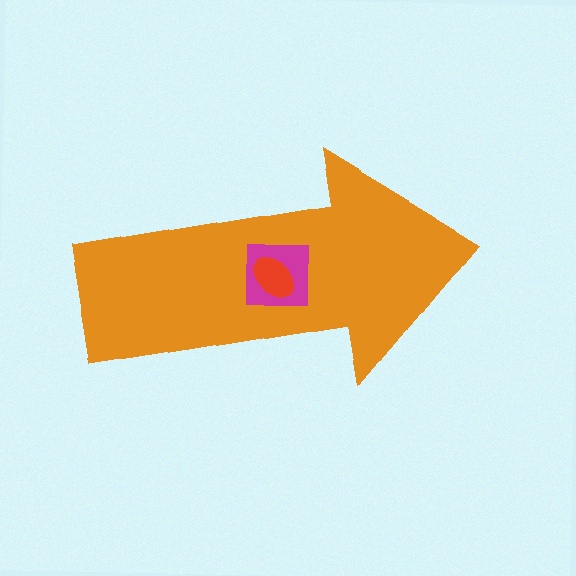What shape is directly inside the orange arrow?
The magenta square.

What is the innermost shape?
The red ellipse.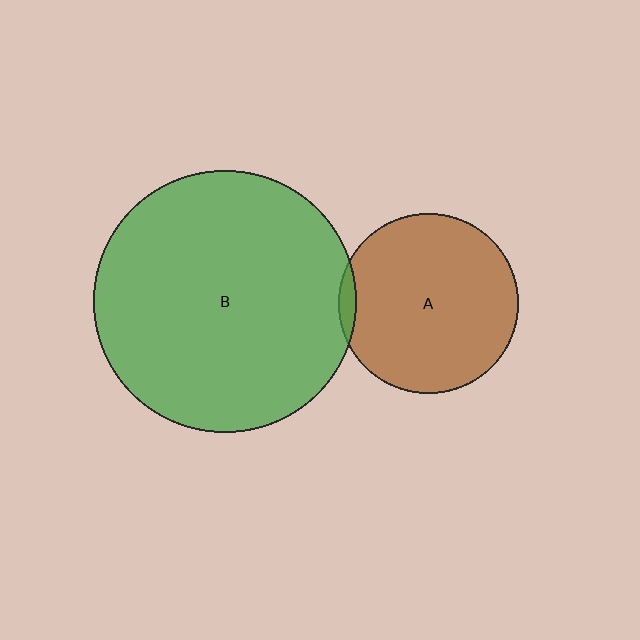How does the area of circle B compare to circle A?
Approximately 2.1 times.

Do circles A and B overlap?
Yes.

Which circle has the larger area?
Circle B (green).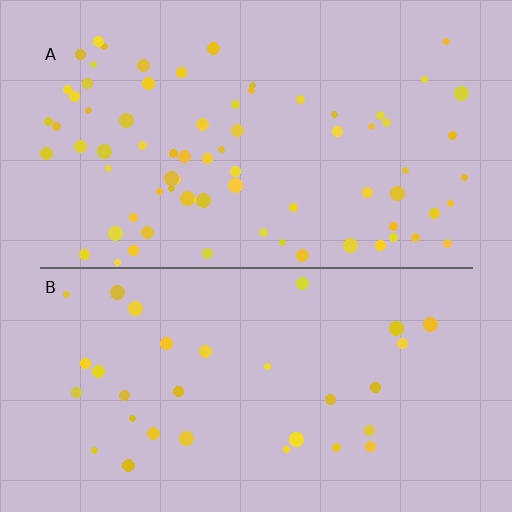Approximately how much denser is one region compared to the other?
Approximately 2.4× — region A over region B.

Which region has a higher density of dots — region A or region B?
A (the top).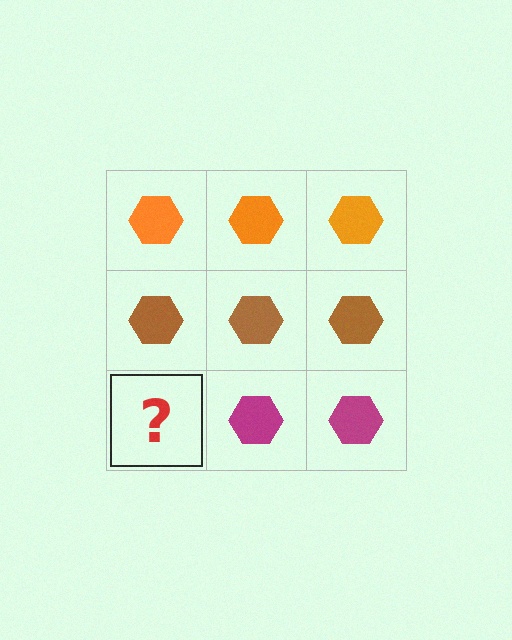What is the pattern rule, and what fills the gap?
The rule is that each row has a consistent color. The gap should be filled with a magenta hexagon.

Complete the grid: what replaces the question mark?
The question mark should be replaced with a magenta hexagon.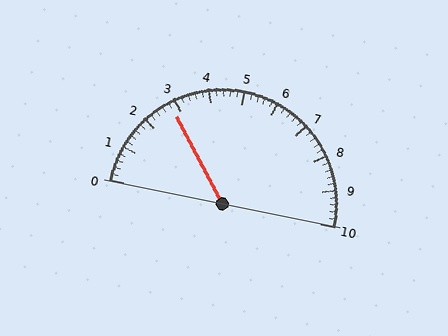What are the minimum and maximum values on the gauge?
The gauge ranges from 0 to 10.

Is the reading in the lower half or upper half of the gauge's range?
The reading is in the lower half of the range (0 to 10).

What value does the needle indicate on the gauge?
The needle indicates approximately 2.8.